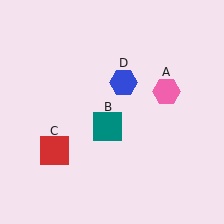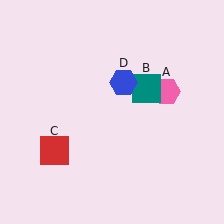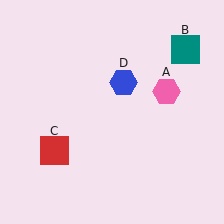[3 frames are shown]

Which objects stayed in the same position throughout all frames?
Pink hexagon (object A) and red square (object C) and blue hexagon (object D) remained stationary.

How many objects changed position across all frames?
1 object changed position: teal square (object B).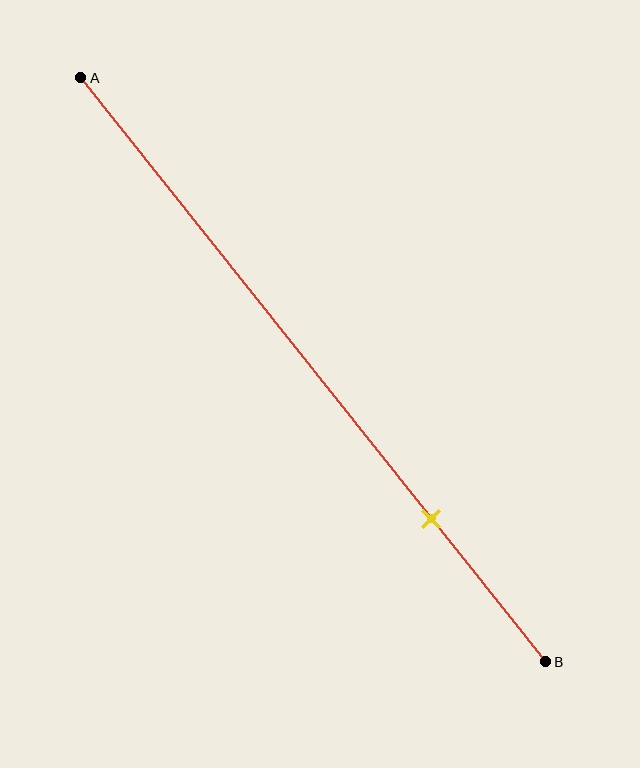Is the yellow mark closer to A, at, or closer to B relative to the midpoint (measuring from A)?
The yellow mark is closer to point B than the midpoint of segment AB.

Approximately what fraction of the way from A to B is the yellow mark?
The yellow mark is approximately 75% of the way from A to B.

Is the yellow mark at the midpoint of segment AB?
No, the mark is at about 75% from A, not at the 50% midpoint.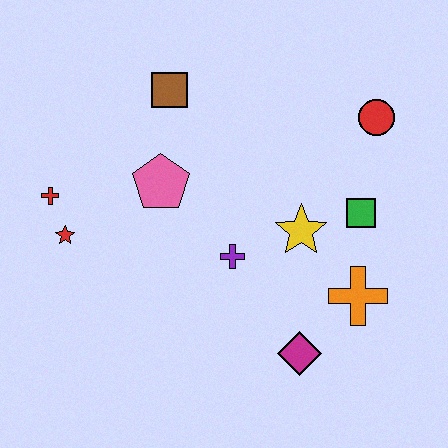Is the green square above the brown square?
No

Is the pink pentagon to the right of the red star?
Yes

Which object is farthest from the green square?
The red cross is farthest from the green square.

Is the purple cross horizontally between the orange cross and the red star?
Yes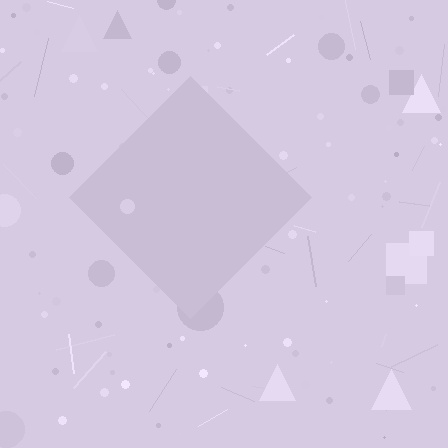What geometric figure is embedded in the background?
A diamond is embedded in the background.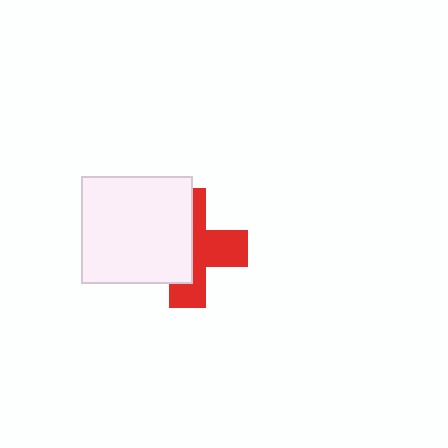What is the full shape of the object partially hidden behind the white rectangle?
The partially hidden object is a red cross.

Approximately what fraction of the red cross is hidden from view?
Roughly 52% of the red cross is hidden behind the white rectangle.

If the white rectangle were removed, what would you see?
You would see the complete red cross.